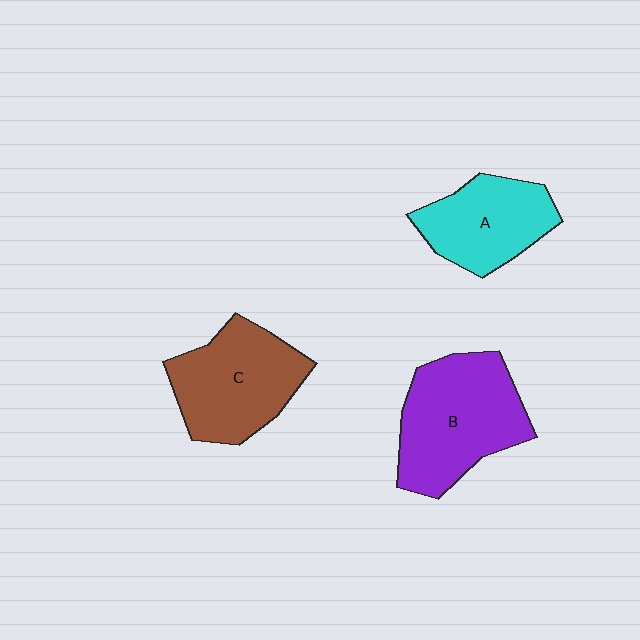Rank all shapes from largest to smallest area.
From largest to smallest: B (purple), C (brown), A (cyan).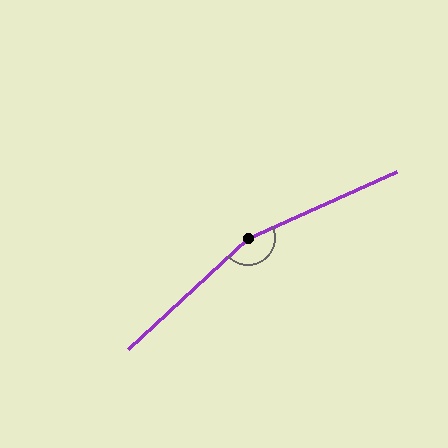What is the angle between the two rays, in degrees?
Approximately 161 degrees.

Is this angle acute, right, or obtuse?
It is obtuse.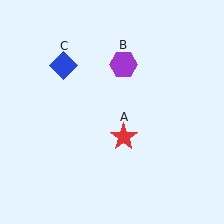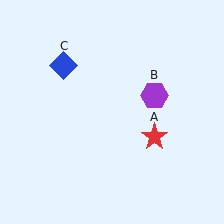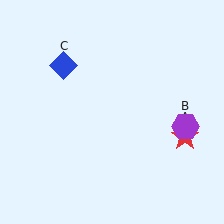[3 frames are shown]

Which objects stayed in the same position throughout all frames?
Blue diamond (object C) remained stationary.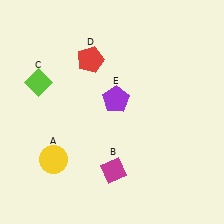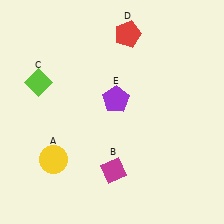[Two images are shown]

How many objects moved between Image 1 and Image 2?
1 object moved between the two images.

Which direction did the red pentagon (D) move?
The red pentagon (D) moved right.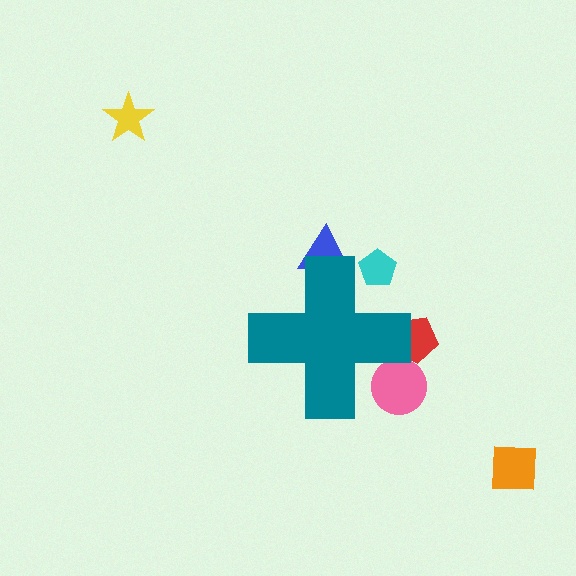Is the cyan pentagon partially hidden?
Yes, the cyan pentagon is partially hidden behind the teal cross.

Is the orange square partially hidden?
No, the orange square is fully visible.